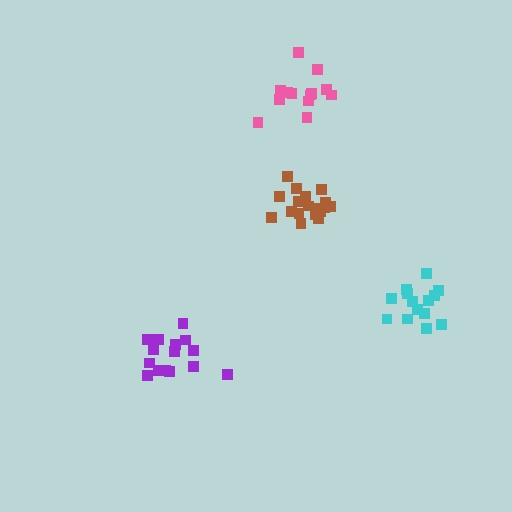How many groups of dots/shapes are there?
There are 4 groups.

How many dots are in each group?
Group 1: 15 dots, Group 2: 15 dots, Group 3: 13 dots, Group 4: 18 dots (61 total).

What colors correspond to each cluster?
The clusters are colored: cyan, purple, pink, brown.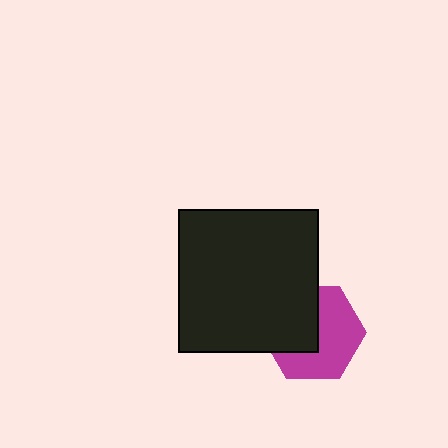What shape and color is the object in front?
The object in front is a black rectangle.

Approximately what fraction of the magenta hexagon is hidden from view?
Roughly 44% of the magenta hexagon is hidden behind the black rectangle.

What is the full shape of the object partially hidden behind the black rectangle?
The partially hidden object is a magenta hexagon.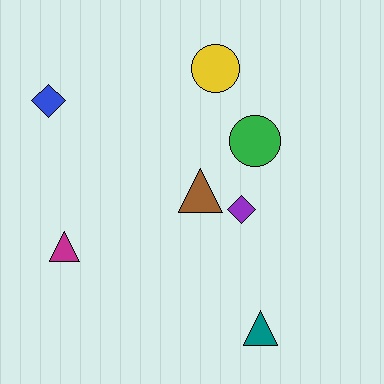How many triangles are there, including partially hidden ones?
There are 3 triangles.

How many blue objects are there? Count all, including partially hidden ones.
There is 1 blue object.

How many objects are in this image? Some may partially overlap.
There are 7 objects.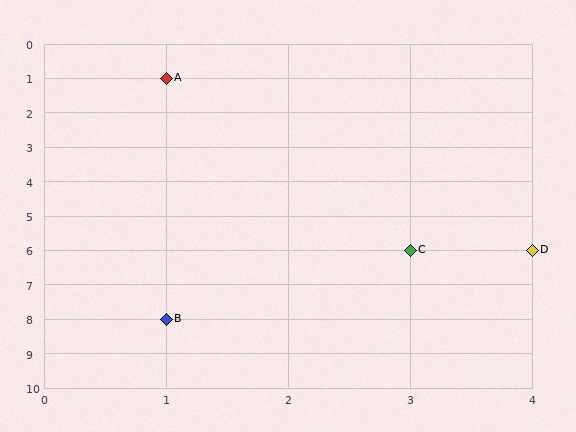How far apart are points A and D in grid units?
Points A and D are 3 columns and 5 rows apart (about 5.8 grid units diagonally).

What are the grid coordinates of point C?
Point C is at grid coordinates (3, 6).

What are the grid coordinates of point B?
Point B is at grid coordinates (1, 8).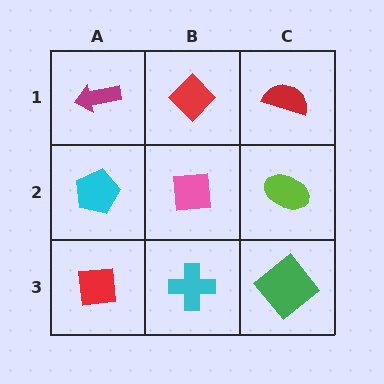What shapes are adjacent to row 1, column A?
A cyan pentagon (row 2, column A), a red diamond (row 1, column B).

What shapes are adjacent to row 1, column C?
A lime ellipse (row 2, column C), a red diamond (row 1, column B).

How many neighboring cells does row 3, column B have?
3.